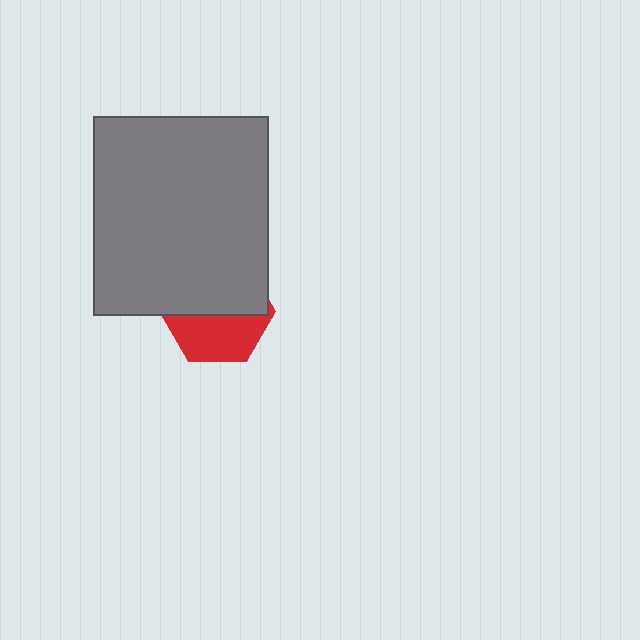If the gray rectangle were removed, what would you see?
You would see the complete red hexagon.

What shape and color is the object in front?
The object in front is a gray rectangle.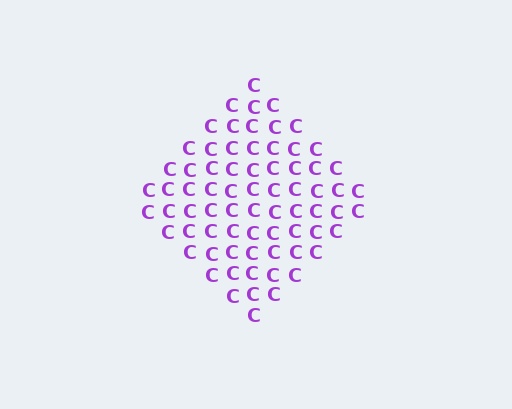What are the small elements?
The small elements are letter C's.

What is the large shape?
The large shape is a diamond.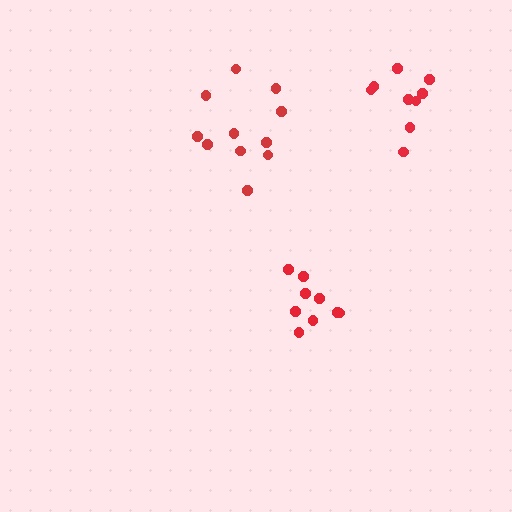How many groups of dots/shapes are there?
There are 3 groups.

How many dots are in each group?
Group 1: 11 dots, Group 2: 9 dots, Group 3: 9 dots (29 total).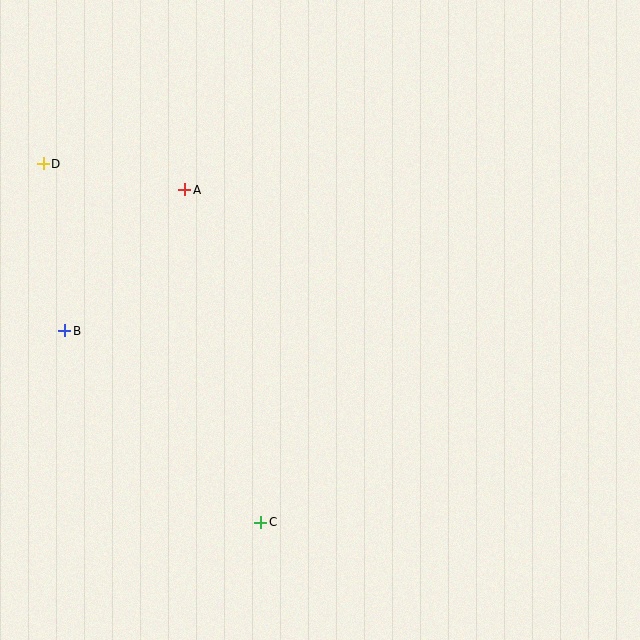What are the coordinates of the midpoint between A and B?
The midpoint between A and B is at (125, 260).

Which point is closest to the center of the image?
Point A at (185, 190) is closest to the center.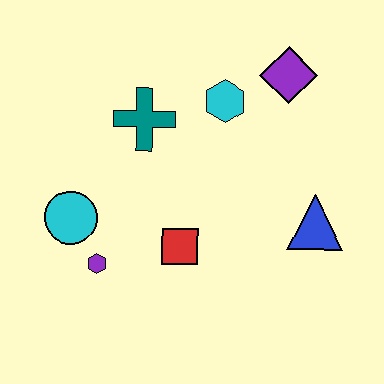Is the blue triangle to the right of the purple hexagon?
Yes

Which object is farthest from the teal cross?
The blue triangle is farthest from the teal cross.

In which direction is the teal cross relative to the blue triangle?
The teal cross is to the left of the blue triangle.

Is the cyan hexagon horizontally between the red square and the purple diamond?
Yes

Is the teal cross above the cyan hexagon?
No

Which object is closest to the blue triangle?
The red square is closest to the blue triangle.